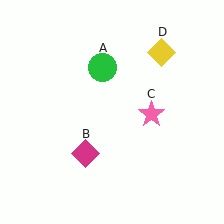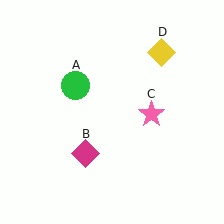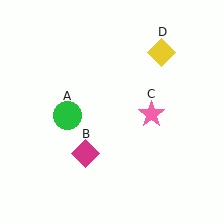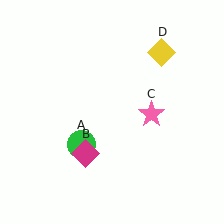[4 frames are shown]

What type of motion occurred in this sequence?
The green circle (object A) rotated counterclockwise around the center of the scene.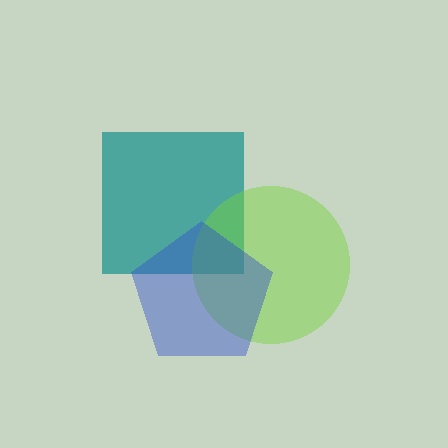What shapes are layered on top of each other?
The layered shapes are: a teal square, a lime circle, a blue pentagon.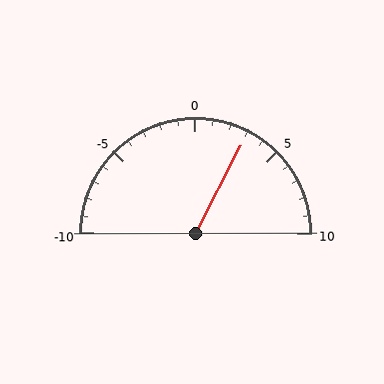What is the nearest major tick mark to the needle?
The nearest major tick mark is 5.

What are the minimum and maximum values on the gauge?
The gauge ranges from -10 to 10.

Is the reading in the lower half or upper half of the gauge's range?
The reading is in the upper half of the range (-10 to 10).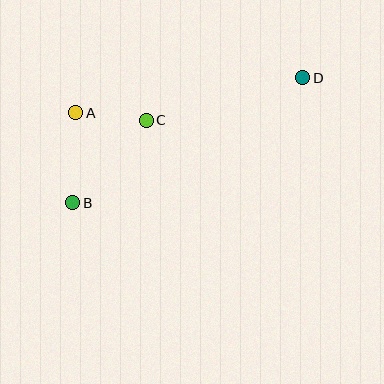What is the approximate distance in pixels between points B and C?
The distance between B and C is approximately 110 pixels.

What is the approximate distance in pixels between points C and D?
The distance between C and D is approximately 162 pixels.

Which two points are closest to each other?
Points A and C are closest to each other.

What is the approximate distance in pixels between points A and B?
The distance between A and B is approximately 90 pixels.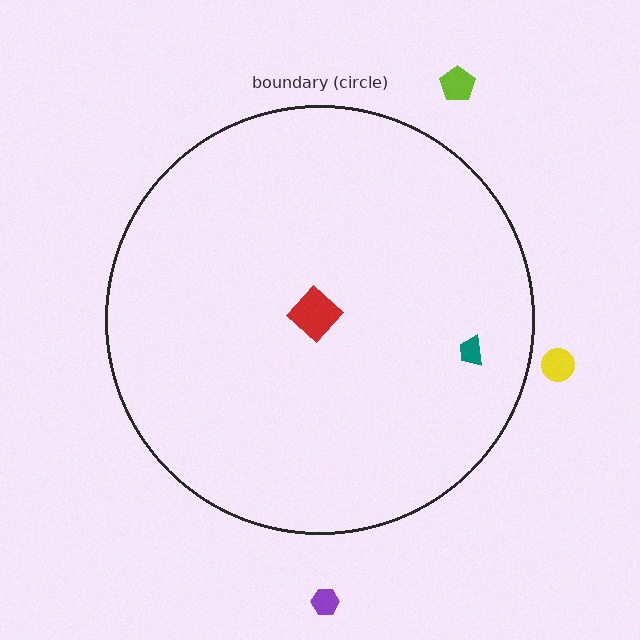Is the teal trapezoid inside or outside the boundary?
Inside.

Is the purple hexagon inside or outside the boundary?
Outside.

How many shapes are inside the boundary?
2 inside, 3 outside.